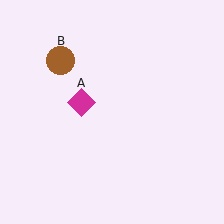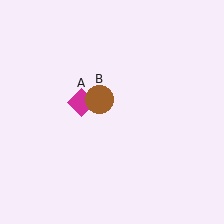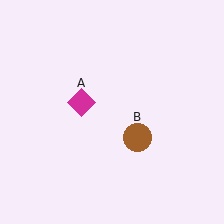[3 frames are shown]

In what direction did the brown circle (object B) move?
The brown circle (object B) moved down and to the right.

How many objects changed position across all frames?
1 object changed position: brown circle (object B).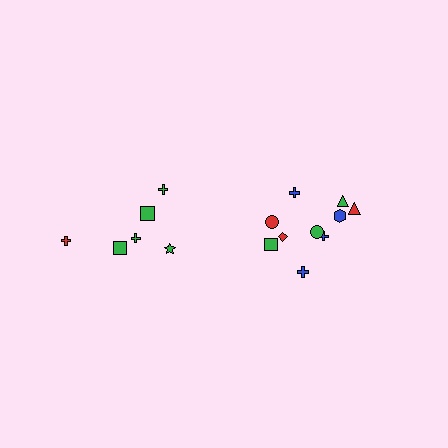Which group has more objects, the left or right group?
The right group.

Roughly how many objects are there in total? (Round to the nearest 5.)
Roughly 15 objects in total.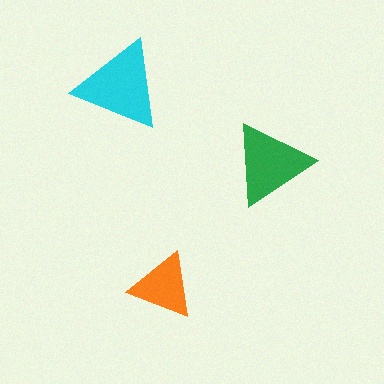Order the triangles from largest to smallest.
the cyan one, the green one, the orange one.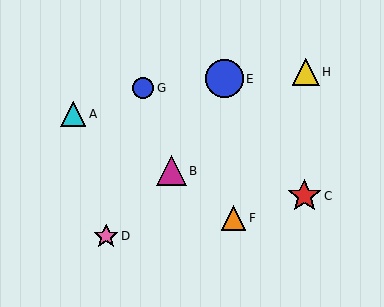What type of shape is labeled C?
Shape C is a red star.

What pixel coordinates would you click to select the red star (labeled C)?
Click at (304, 196) to select the red star C.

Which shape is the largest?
The blue circle (labeled E) is the largest.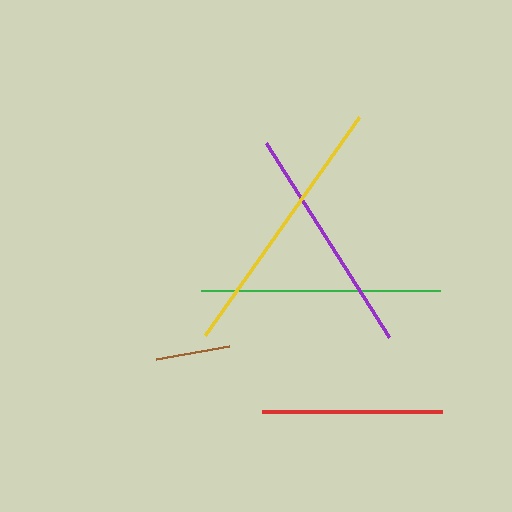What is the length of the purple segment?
The purple segment is approximately 230 pixels long.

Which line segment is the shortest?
The brown line is the shortest at approximately 74 pixels.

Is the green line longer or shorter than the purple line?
The green line is longer than the purple line.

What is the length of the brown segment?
The brown segment is approximately 74 pixels long.